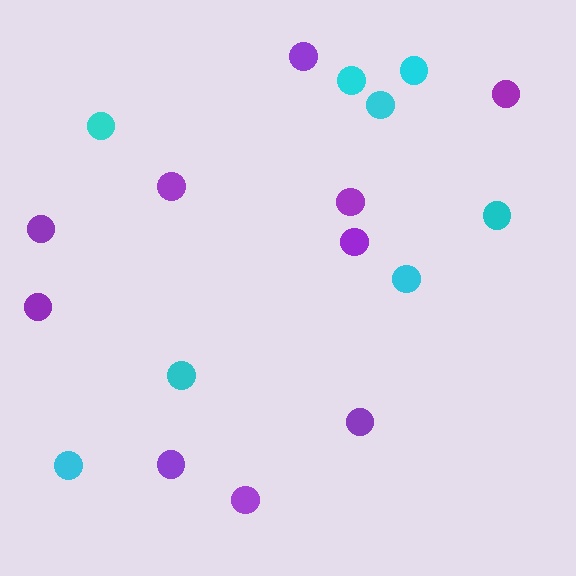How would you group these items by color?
There are 2 groups: one group of purple circles (10) and one group of cyan circles (8).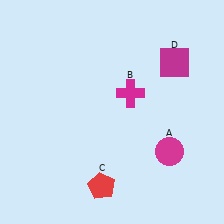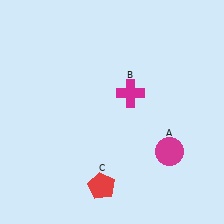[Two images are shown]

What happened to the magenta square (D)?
The magenta square (D) was removed in Image 2. It was in the top-right area of Image 1.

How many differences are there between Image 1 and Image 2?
There is 1 difference between the two images.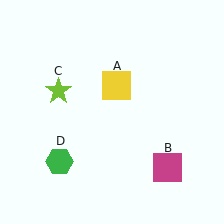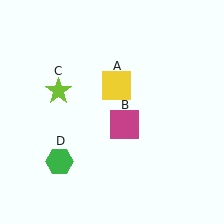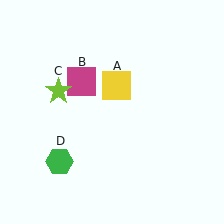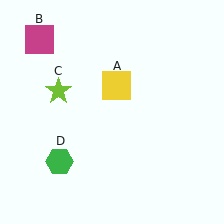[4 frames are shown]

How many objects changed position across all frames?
1 object changed position: magenta square (object B).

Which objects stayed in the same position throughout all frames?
Yellow square (object A) and lime star (object C) and green hexagon (object D) remained stationary.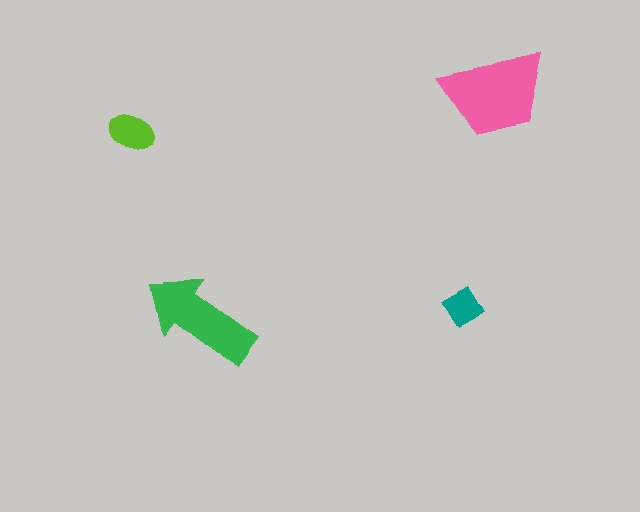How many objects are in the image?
There are 4 objects in the image.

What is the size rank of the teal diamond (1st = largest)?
4th.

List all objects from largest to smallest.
The pink trapezoid, the green arrow, the lime ellipse, the teal diamond.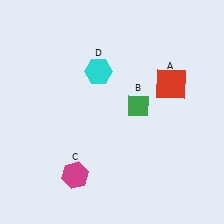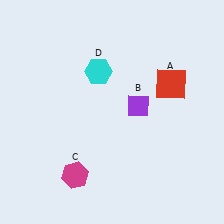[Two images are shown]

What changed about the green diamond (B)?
In Image 1, B is green. In Image 2, it changed to purple.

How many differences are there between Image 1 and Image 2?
There is 1 difference between the two images.